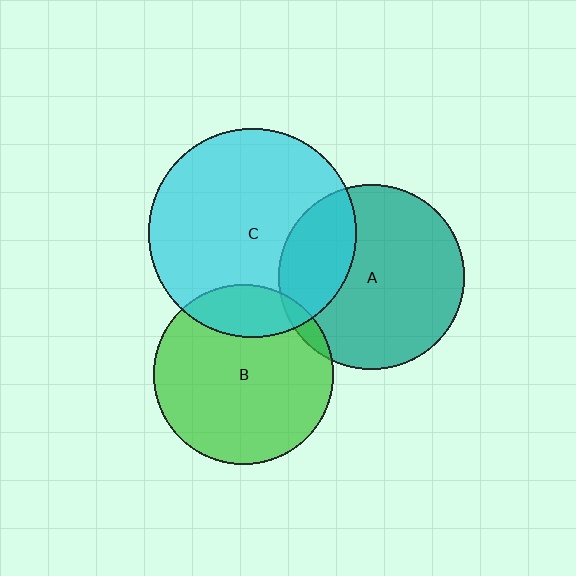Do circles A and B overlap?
Yes.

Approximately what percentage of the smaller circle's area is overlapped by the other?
Approximately 5%.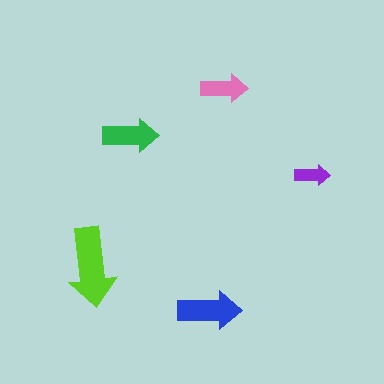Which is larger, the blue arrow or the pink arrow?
The blue one.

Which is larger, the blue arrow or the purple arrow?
The blue one.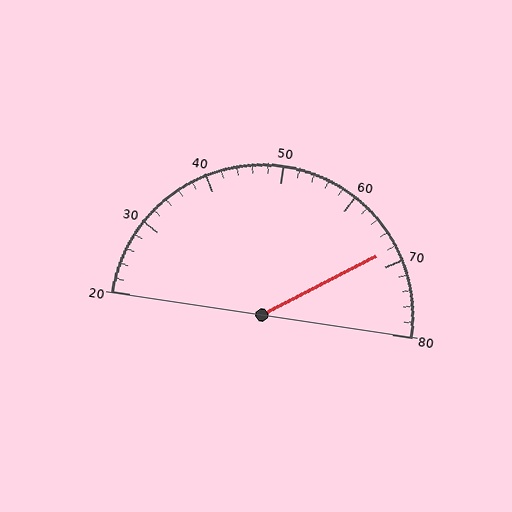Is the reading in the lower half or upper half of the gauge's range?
The reading is in the upper half of the range (20 to 80).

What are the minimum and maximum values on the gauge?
The gauge ranges from 20 to 80.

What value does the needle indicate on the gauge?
The needle indicates approximately 68.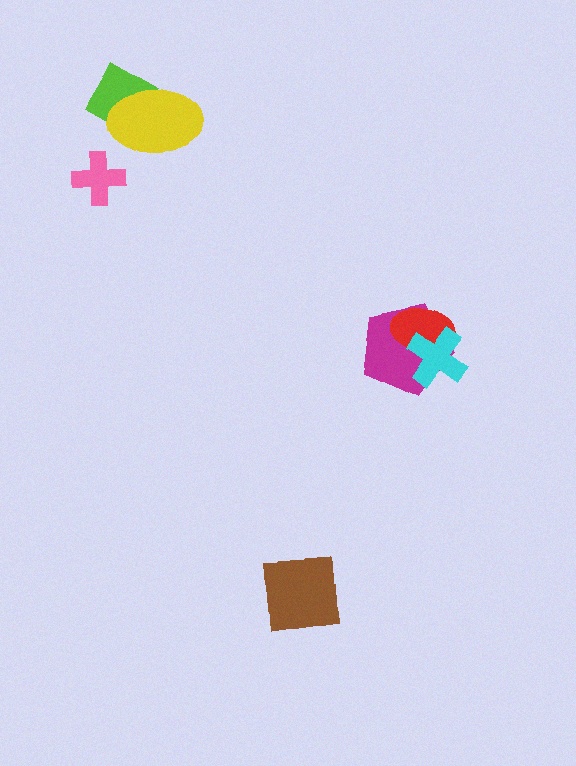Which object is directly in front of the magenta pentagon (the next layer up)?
The red ellipse is directly in front of the magenta pentagon.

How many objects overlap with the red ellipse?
2 objects overlap with the red ellipse.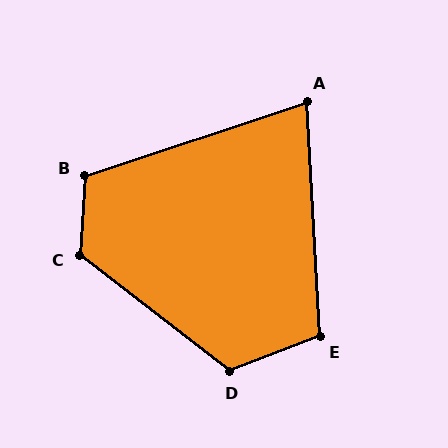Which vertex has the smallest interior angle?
A, at approximately 75 degrees.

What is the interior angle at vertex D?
Approximately 121 degrees (obtuse).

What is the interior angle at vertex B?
Approximately 112 degrees (obtuse).